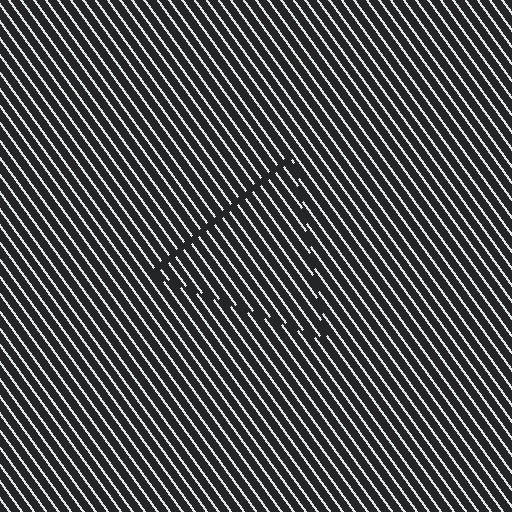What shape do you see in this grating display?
An illusory triangle. The interior of the shape contains the same grating, shifted by half a period — the contour is defined by the phase discontinuity where line-ends from the inner and outer gratings abut.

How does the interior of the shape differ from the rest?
The interior of the shape contains the same grating, shifted by half a period — the contour is defined by the phase discontinuity where line-ends from the inner and outer gratings abut.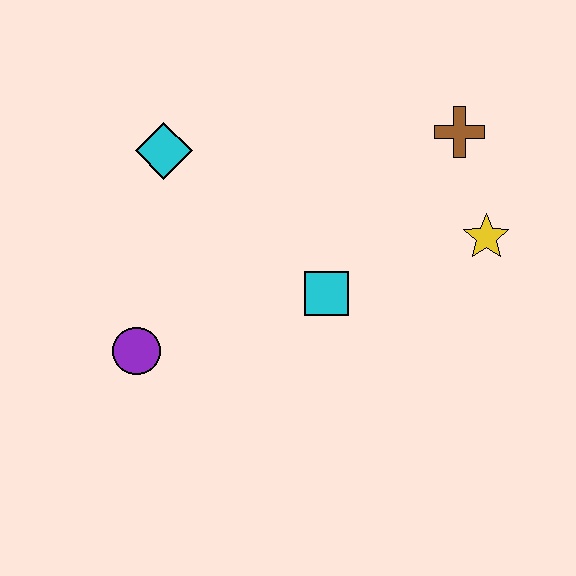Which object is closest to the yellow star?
The brown cross is closest to the yellow star.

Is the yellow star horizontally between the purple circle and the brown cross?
No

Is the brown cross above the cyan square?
Yes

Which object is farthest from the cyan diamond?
The yellow star is farthest from the cyan diamond.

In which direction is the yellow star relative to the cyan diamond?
The yellow star is to the right of the cyan diamond.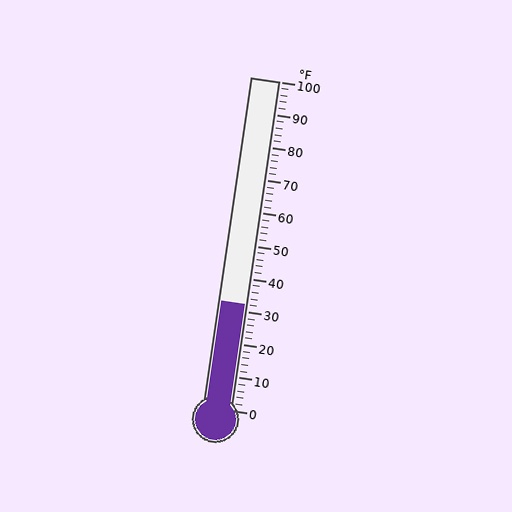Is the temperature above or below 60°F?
The temperature is below 60°F.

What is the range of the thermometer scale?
The thermometer scale ranges from 0°F to 100°F.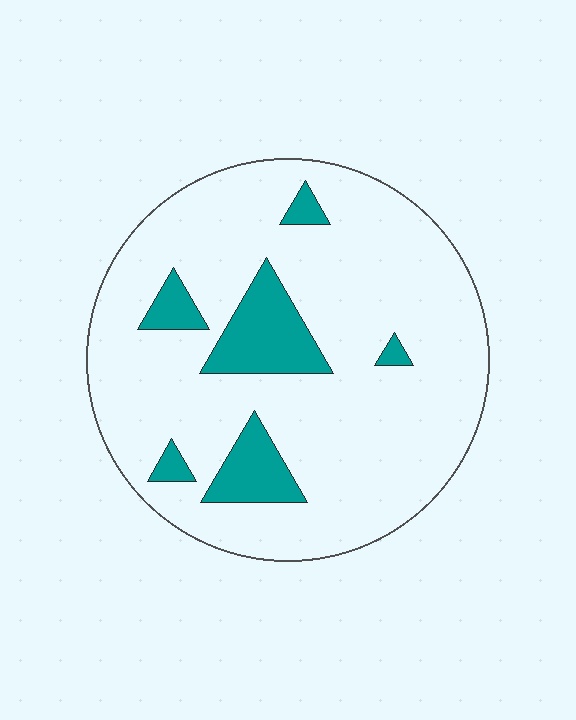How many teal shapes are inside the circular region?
6.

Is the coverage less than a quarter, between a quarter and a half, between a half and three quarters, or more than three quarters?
Less than a quarter.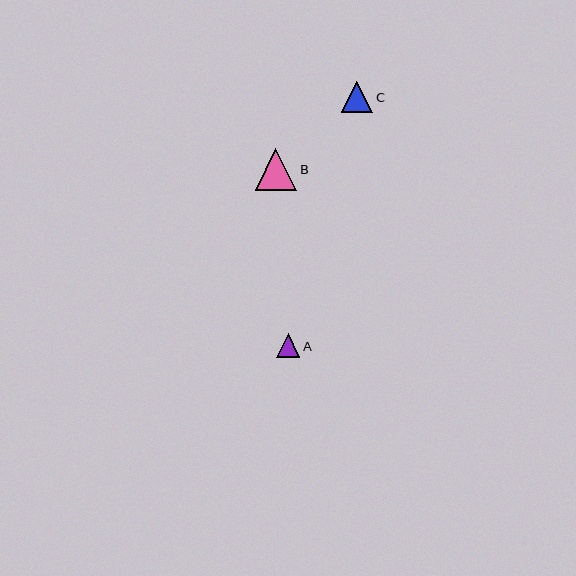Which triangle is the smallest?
Triangle A is the smallest with a size of approximately 23 pixels.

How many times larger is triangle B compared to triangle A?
Triangle B is approximately 1.8 times the size of triangle A.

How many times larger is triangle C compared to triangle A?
Triangle C is approximately 1.3 times the size of triangle A.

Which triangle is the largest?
Triangle B is the largest with a size of approximately 41 pixels.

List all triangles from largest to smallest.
From largest to smallest: B, C, A.